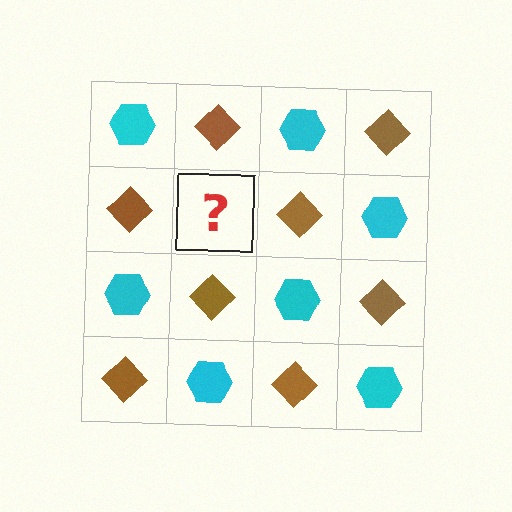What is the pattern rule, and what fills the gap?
The rule is that it alternates cyan hexagon and brown diamond in a checkerboard pattern. The gap should be filled with a cyan hexagon.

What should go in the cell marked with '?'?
The missing cell should contain a cyan hexagon.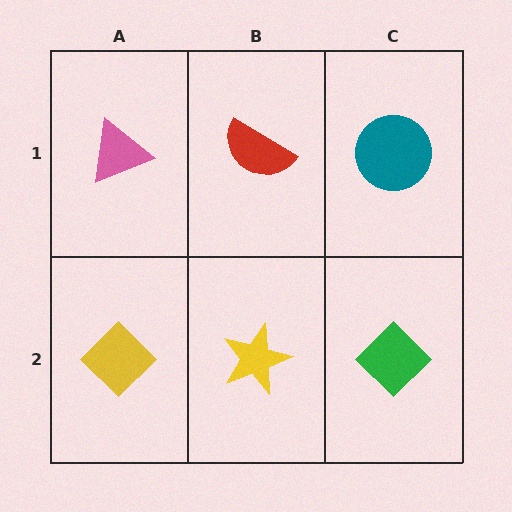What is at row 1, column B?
A red semicircle.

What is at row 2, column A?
A yellow diamond.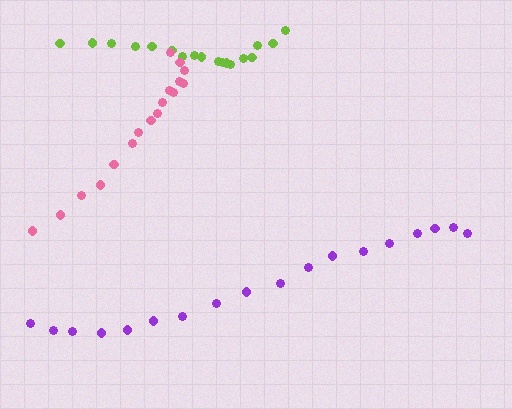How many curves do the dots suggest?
There are 3 distinct paths.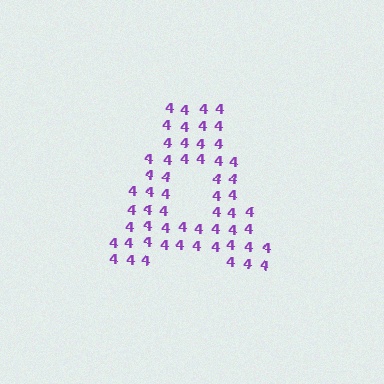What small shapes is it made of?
It is made of small digit 4's.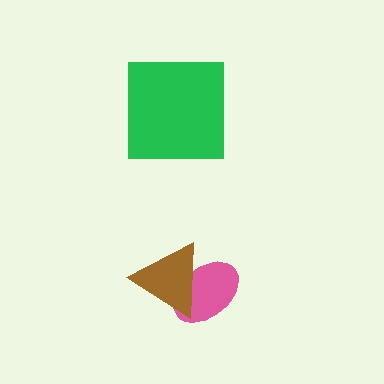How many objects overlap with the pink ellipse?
1 object overlaps with the pink ellipse.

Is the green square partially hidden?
No, no other shape covers it.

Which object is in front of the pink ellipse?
The brown triangle is in front of the pink ellipse.